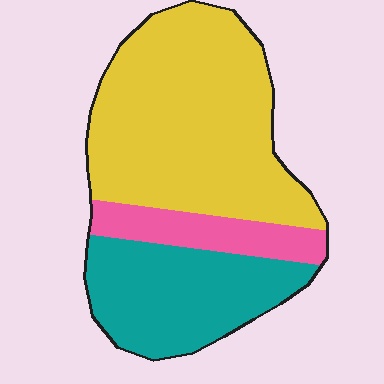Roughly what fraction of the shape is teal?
Teal takes up between a quarter and a half of the shape.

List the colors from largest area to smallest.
From largest to smallest: yellow, teal, pink.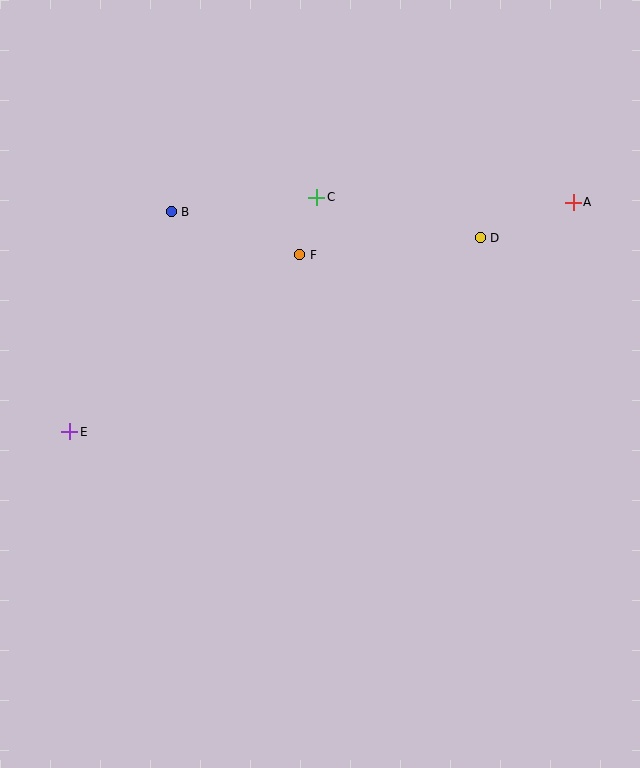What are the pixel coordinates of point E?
Point E is at (70, 432).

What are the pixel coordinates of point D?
Point D is at (480, 238).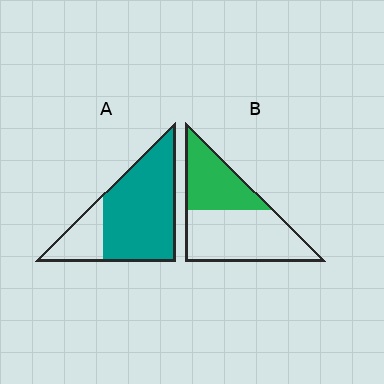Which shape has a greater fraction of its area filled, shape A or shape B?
Shape A.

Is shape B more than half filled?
No.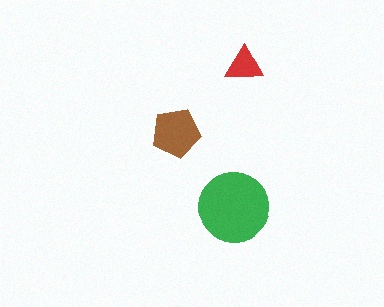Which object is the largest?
The green circle.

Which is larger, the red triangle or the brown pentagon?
The brown pentagon.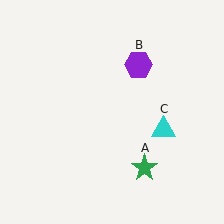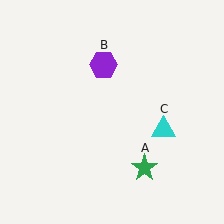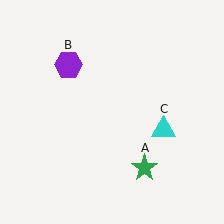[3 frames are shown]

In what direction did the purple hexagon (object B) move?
The purple hexagon (object B) moved left.